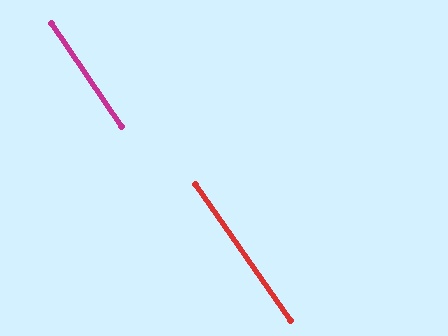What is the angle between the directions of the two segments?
Approximately 1 degree.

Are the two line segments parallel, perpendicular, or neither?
Parallel — their directions differ by only 0.9°.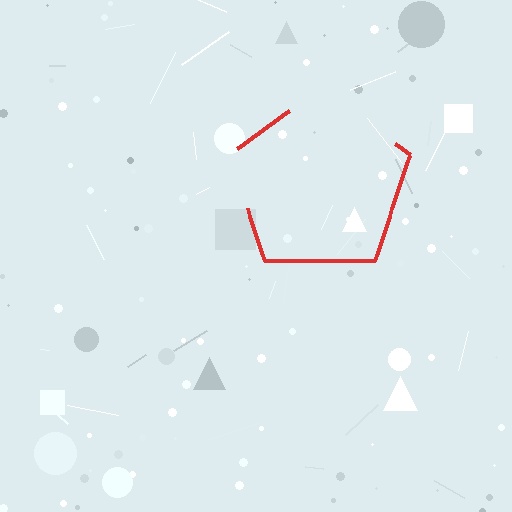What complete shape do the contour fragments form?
The contour fragments form a pentagon.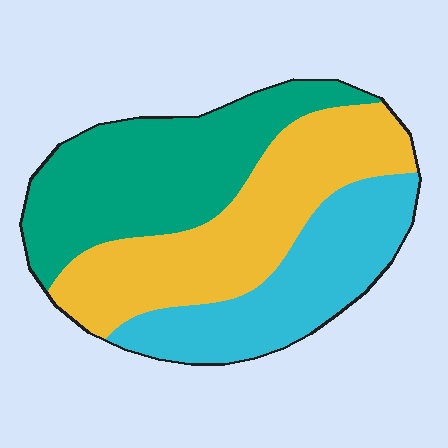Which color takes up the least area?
Cyan, at roughly 30%.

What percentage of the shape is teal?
Teal covers roughly 35% of the shape.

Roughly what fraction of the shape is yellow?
Yellow takes up about three eighths (3/8) of the shape.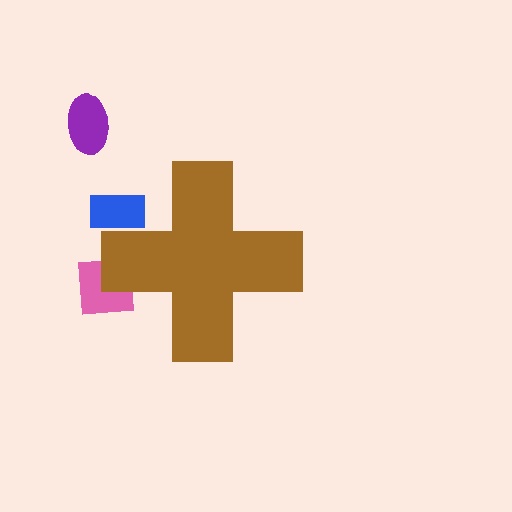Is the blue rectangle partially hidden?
Yes, the blue rectangle is partially hidden behind the brown cross.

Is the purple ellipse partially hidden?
No, the purple ellipse is fully visible.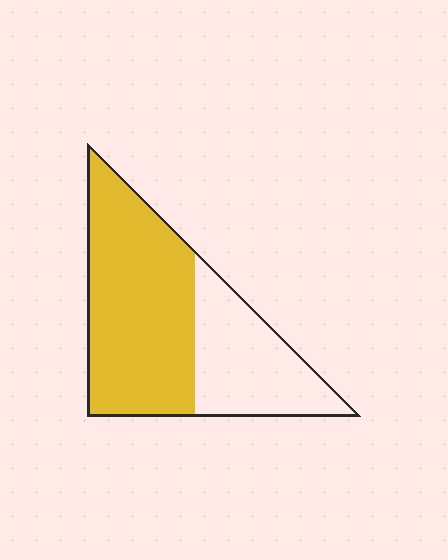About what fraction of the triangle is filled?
About five eighths (5/8).